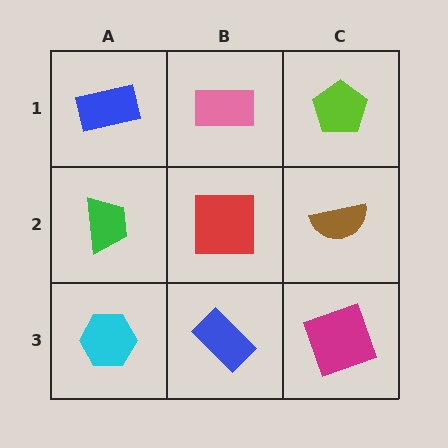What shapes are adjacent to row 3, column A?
A green trapezoid (row 2, column A), a blue rectangle (row 3, column B).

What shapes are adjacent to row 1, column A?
A green trapezoid (row 2, column A), a pink rectangle (row 1, column B).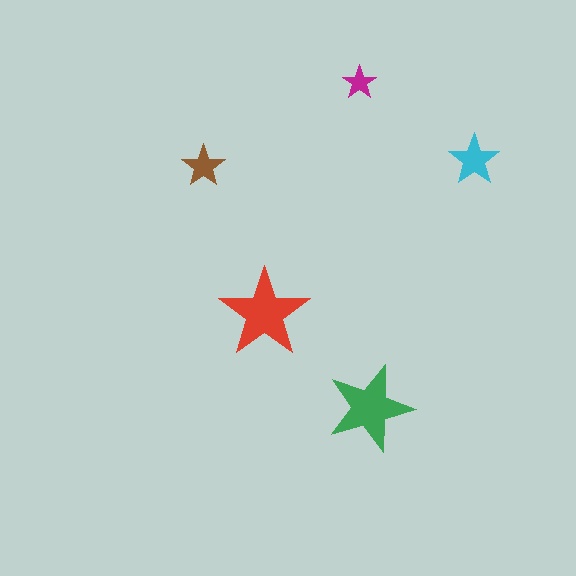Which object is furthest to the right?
The cyan star is rightmost.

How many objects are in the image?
There are 5 objects in the image.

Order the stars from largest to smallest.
the red one, the green one, the cyan one, the brown one, the magenta one.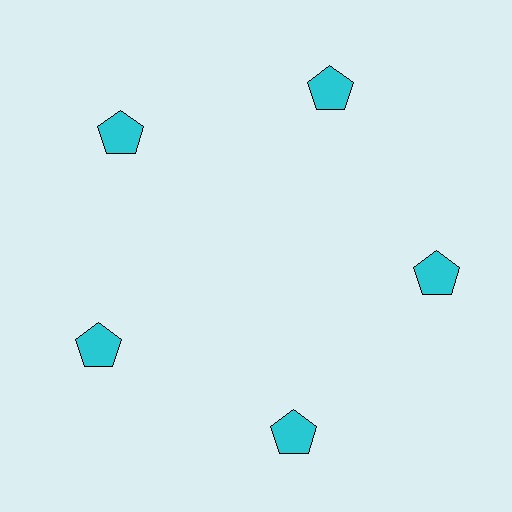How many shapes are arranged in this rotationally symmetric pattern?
There are 5 shapes, arranged in 5 groups of 1.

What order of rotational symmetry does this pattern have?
This pattern has 5-fold rotational symmetry.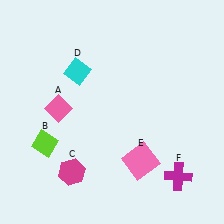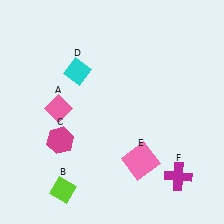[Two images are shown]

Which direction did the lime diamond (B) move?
The lime diamond (B) moved down.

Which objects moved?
The objects that moved are: the lime diamond (B), the magenta hexagon (C).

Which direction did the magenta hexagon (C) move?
The magenta hexagon (C) moved up.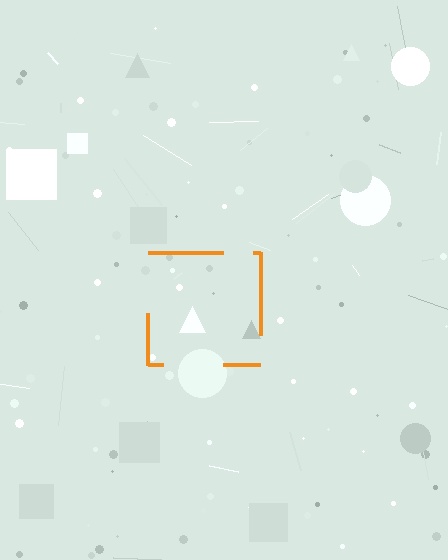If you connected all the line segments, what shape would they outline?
They would outline a square.